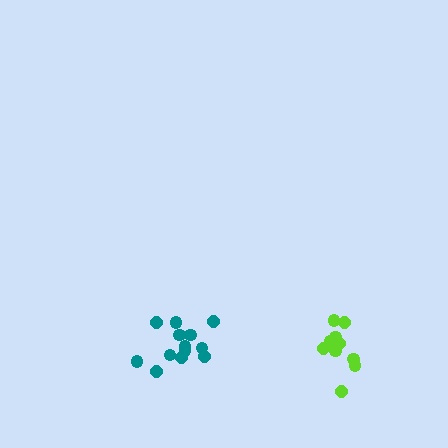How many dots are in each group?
Group 1: 10 dots, Group 2: 13 dots (23 total).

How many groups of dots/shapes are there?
There are 2 groups.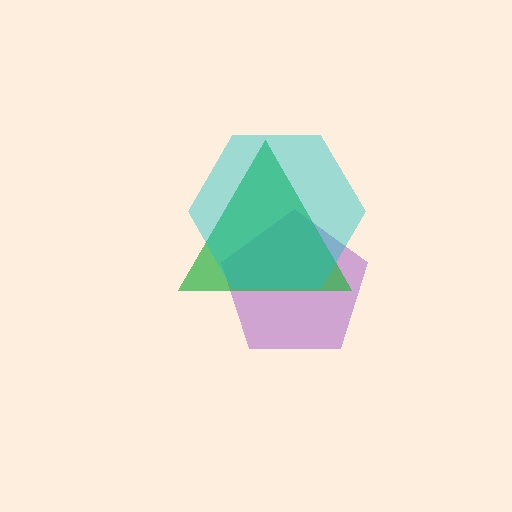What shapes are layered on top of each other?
The layered shapes are: a purple pentagon, a green triangle, a cyan hexagon.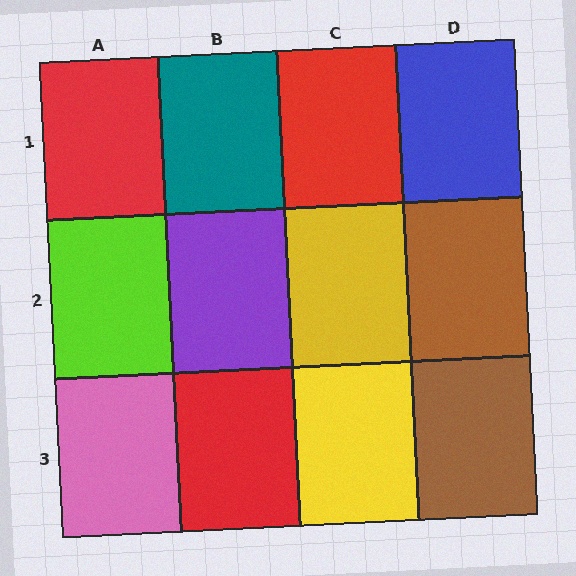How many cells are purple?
1 cell is purple.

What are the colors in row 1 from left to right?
Red, teal, red, blue.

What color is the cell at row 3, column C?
Yellow.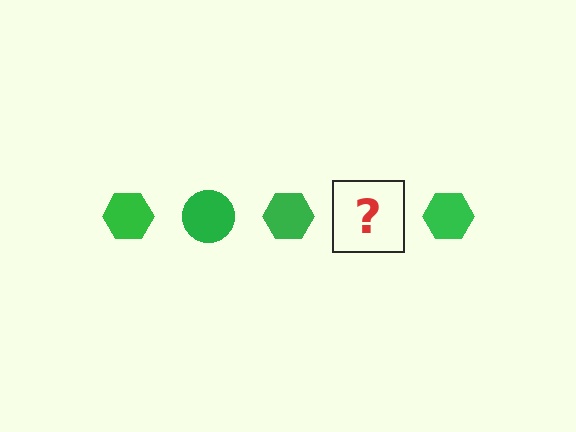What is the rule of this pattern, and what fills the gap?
The rule is that the pattern cycles through hexagon, circle shapes in green. The gap should be filled with a green circle.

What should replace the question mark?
The question mark should be replaced with a green circle.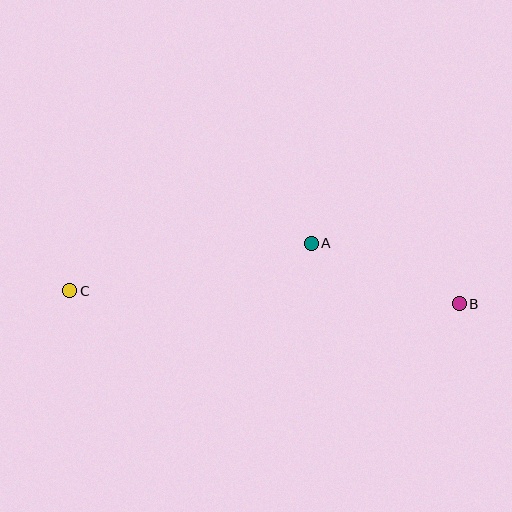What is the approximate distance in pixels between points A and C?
The distance between A and C is approximately 246 pixels.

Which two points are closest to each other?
Points A and B are closest to each other.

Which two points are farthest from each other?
Points B and C are farthest from each other.